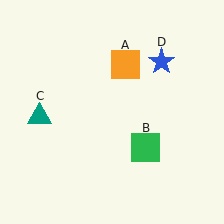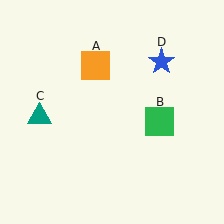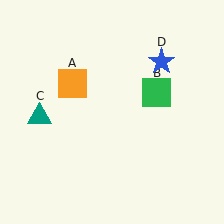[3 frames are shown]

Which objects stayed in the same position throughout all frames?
Teal triangle (object C) and blue star (object D) remained stationary.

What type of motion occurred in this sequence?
The orange square (object A), green square (object B) rotated counterclockwise around the center of the scene.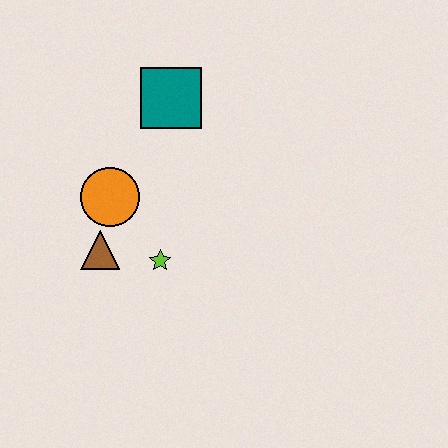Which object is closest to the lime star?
The brown triangle is closest to the lime star.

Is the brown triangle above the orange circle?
No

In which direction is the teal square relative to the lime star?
The teal square is above the lime star.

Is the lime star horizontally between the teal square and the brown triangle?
Yes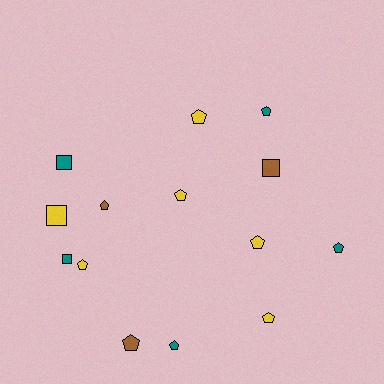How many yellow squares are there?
There is 1 yellow square.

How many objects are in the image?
There are 14 objects.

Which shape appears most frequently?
Pentagon, with 10 objects.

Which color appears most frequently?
Yellow, with 6 objects.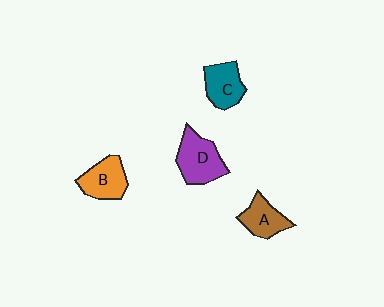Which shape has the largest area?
Shape D (purple).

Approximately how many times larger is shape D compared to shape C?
Approximately 1.3 times.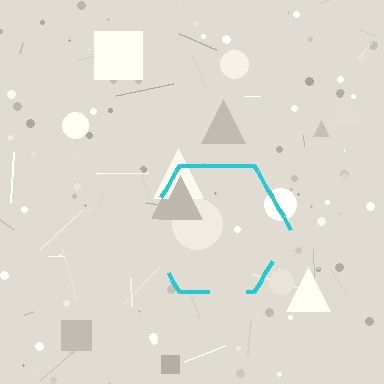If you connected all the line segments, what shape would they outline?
They would outline a hexagon.